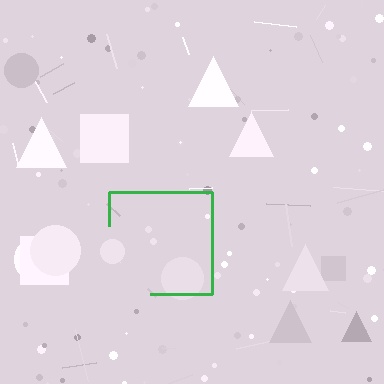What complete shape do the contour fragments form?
The contour fragments form a square.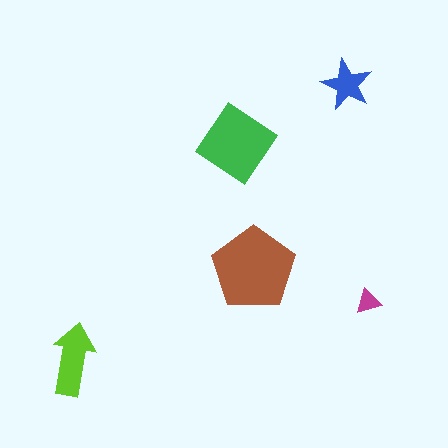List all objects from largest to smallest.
The brown pentagon, the green diamond, the lime arrow, the blue star, the magenta triangle.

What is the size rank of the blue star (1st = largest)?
4th.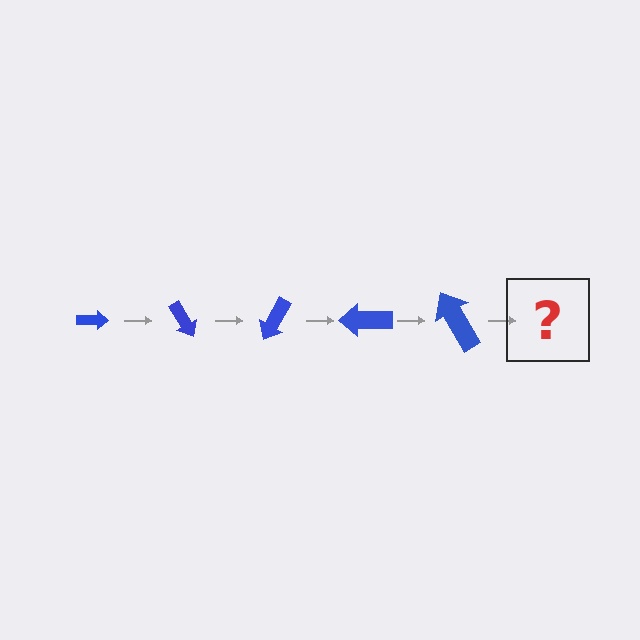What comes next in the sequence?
The next element should be an arrow, larger than the previous one and rotated 300 degrees from the start.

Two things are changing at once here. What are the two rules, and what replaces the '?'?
The two rules are that the arrow grows larger each step and it rotates 60 degrees each step. The '?' should be an arrow, larger than the previous one and rotated 300 degrees from the start.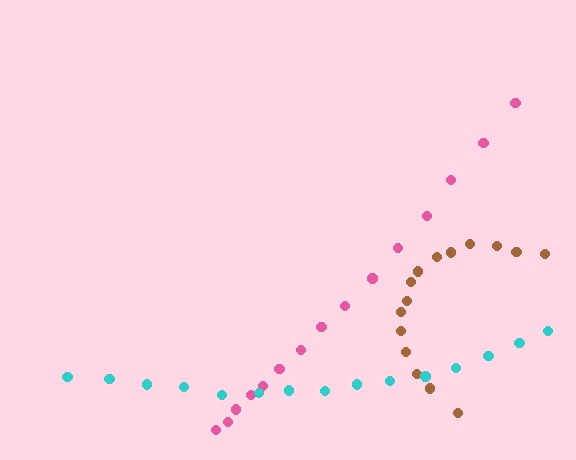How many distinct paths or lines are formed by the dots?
There are 3 distinct paths.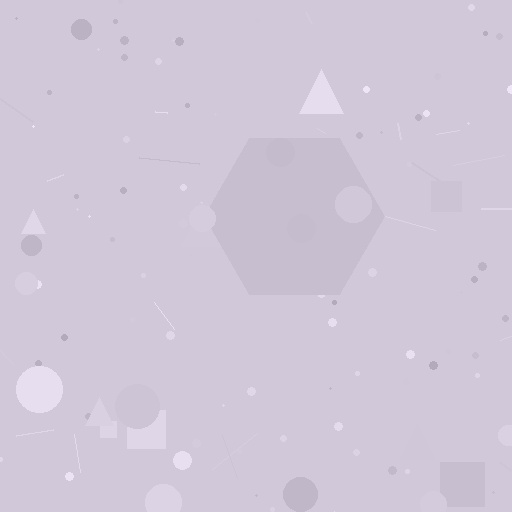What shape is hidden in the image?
A hexagon is hidden in the image.